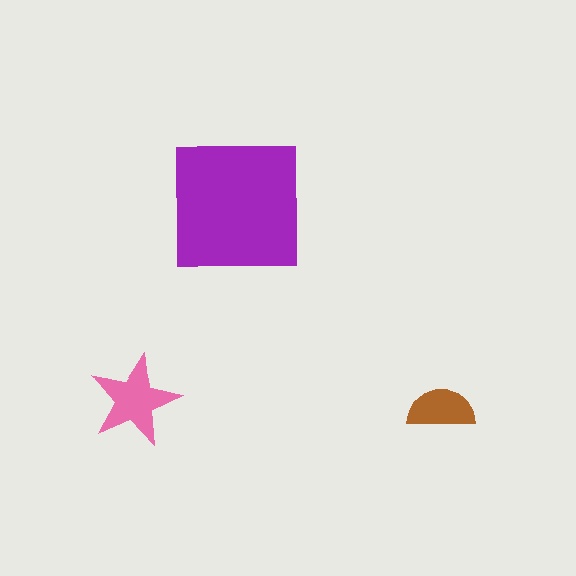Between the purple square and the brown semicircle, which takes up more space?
The purple square.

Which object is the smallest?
The brown semicircle.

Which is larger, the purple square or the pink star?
The purple square.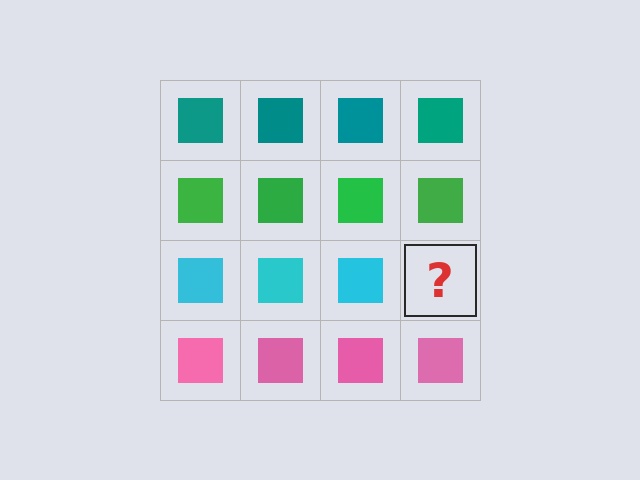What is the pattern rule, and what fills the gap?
The rule is that each row has a consistent color. The gap should be filled with a cyan square.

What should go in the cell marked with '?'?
The missing cell should contain a cyan square.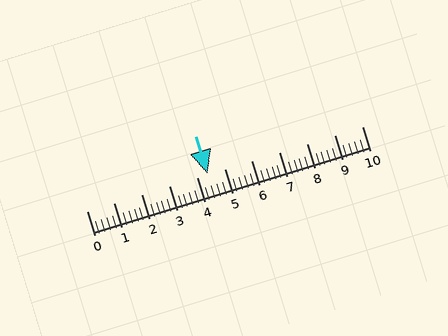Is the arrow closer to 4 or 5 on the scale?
The arrow is closer to 4.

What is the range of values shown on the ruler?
The ruler shows values from 0 to 10.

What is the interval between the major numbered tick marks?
The major tick marks are spaced 1 units apart.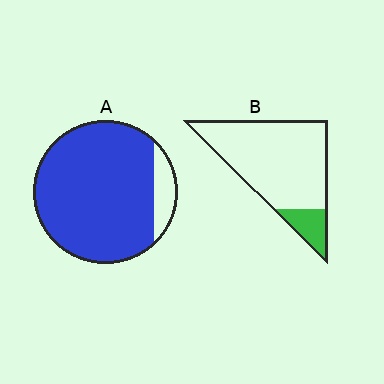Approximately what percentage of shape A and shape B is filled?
A is approximately 90% and B is approximately 15%.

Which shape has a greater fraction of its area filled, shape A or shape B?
Shape A.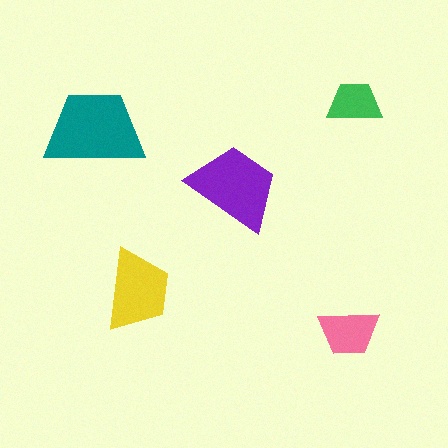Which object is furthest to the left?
The teal trapezoid is leftmost.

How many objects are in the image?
There are 5 objects in the image.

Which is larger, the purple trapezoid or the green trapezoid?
The purple one.